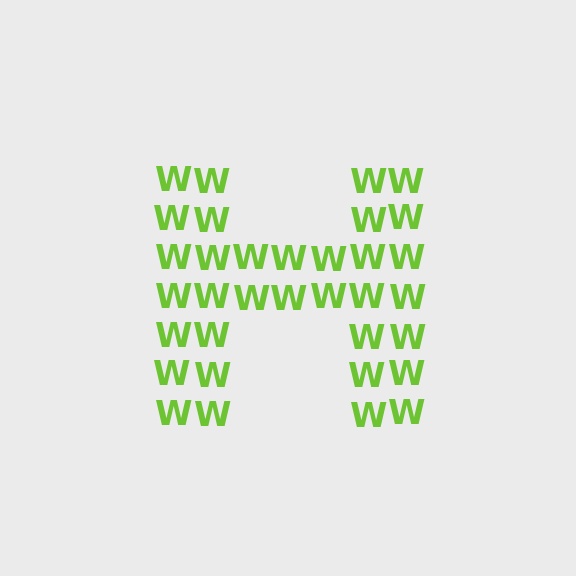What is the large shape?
The large shape is the letter H.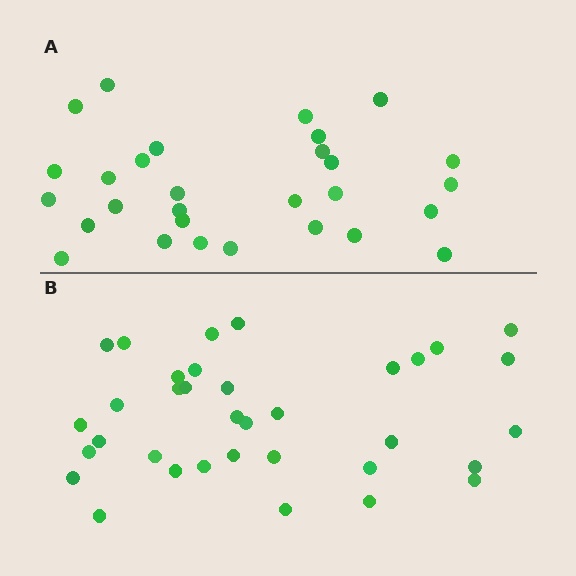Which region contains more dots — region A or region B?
Region B (the bottom region) has more dots.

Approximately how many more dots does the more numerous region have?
Region B has about 6 more dots than region A.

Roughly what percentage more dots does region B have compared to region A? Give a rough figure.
About 20% more.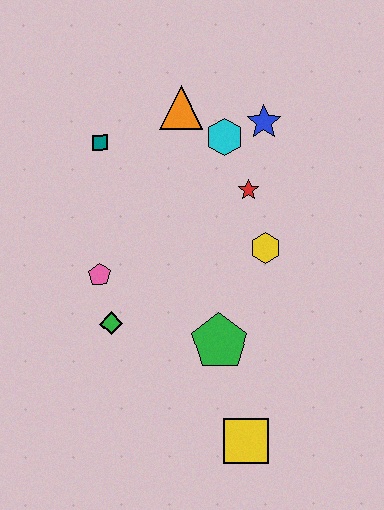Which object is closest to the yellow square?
The green pentagon is closest to the yellow square.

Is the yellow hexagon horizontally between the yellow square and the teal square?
No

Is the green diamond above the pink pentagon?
No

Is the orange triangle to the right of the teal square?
Yes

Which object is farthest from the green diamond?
The blue star is farthest from the green diamond.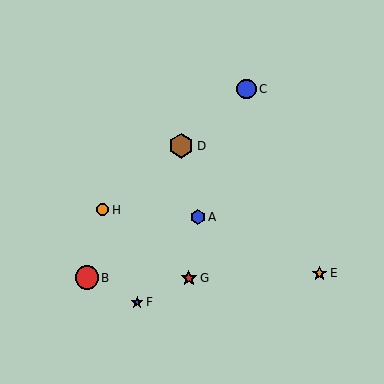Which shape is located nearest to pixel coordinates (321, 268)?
The orange star (labeled E) at (319, 273) is nearest to that location.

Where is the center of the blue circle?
The center of the blue circle is at (246, 89).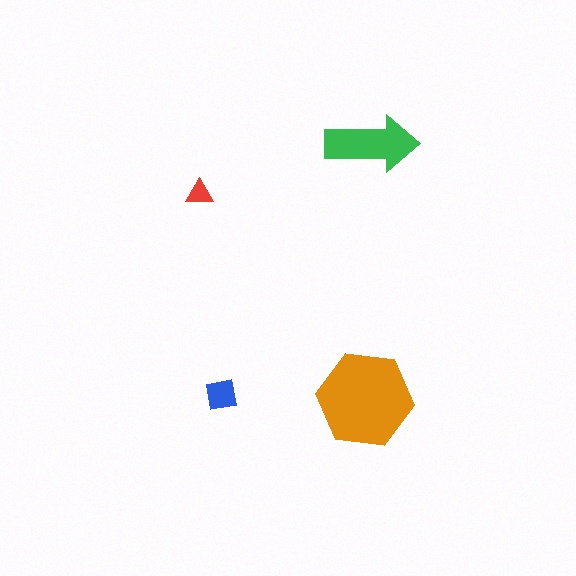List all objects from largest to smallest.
The orange hexagon, the green arrow, the blue square, the red triangle.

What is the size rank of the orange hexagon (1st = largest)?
1st.